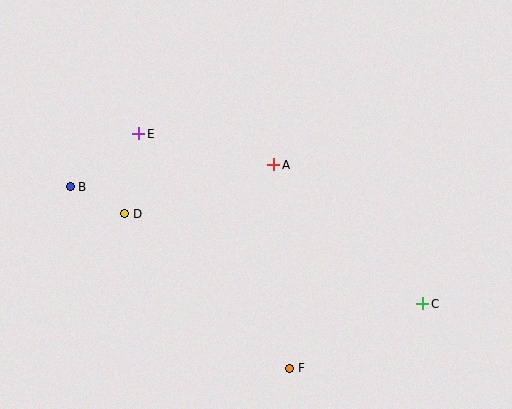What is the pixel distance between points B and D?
The distance between B and D is 61 pixels.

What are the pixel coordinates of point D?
Point D is at (125, 214).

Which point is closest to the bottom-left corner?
Point D is closest to the bottom-left corner.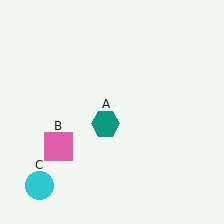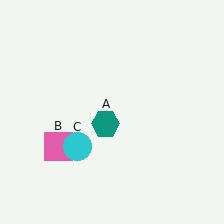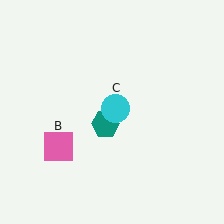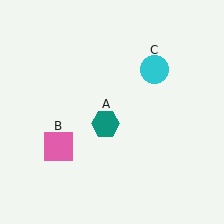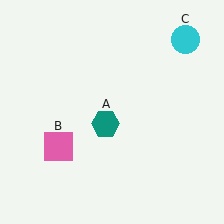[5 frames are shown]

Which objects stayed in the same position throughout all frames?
Teal hexagon (object A) and pink square (object B) remained stationary.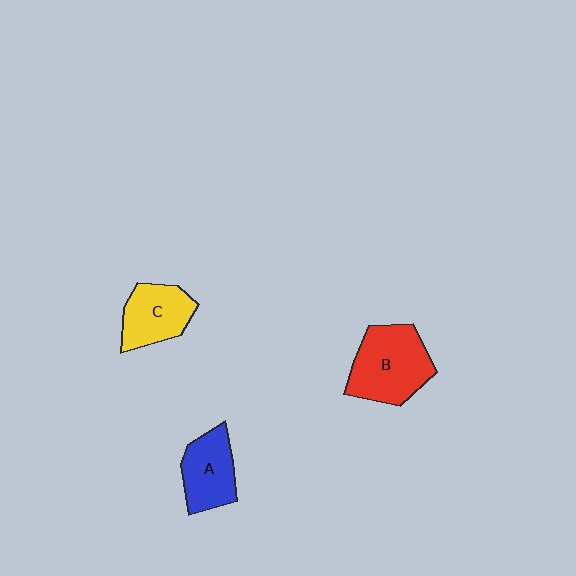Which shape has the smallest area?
Shape A (blue).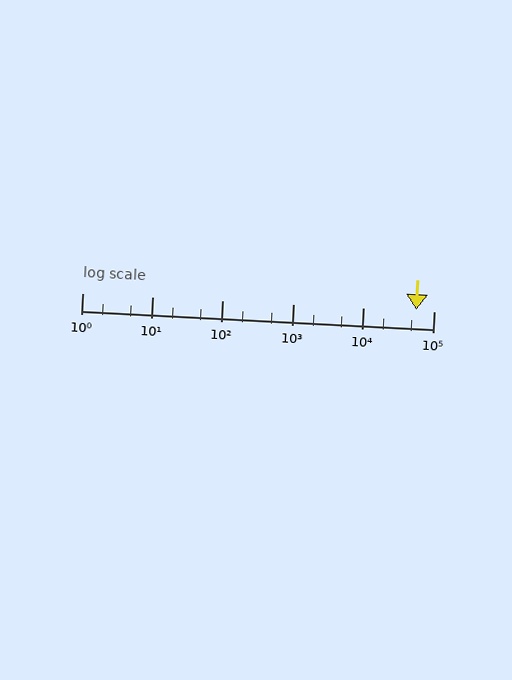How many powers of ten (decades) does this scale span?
The scale spans 5 decades, from 1 to 100000.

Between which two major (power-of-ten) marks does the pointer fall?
The pointer is between 10000 and 100000.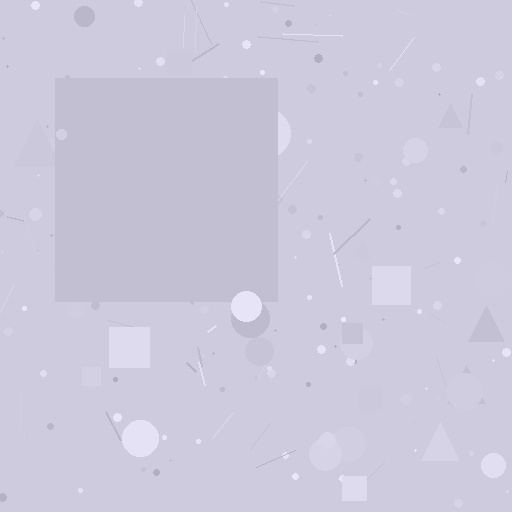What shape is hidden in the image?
A square is hidden in the image.